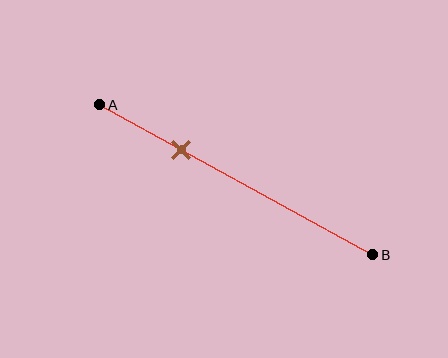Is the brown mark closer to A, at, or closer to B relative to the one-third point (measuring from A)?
The brown mark is closer to point A than the one-third point of segment AB.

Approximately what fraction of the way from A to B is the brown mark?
The brown mark is approximately 30% of the way from A to B.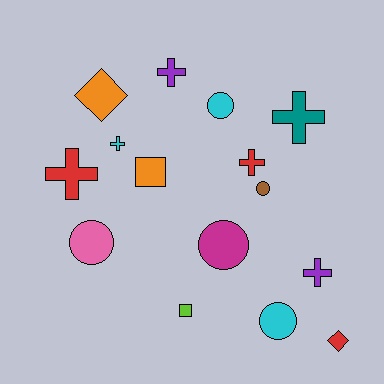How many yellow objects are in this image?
There are no yellow objects.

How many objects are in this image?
There are 15 objects.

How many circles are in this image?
There are 5 circles.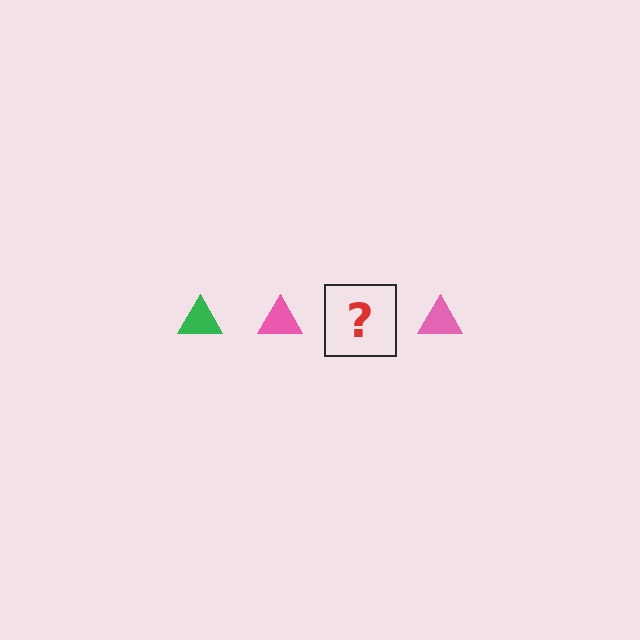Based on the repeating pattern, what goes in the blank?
The blank should be a green triangle.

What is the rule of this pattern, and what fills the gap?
The rule is that the pattern cycles through green, pink triangles. The gap should be filled with a green triangle.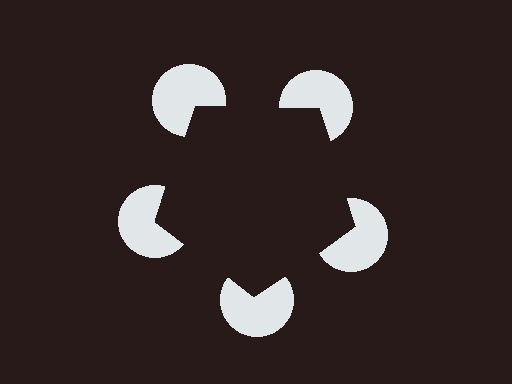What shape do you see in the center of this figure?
An illusory pentagon — its edges are inferred from the aligned wedge cuts in the pac-man discs, not physically drawn.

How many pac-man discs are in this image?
There are 5 — one at each vertex of the illusory pentagon.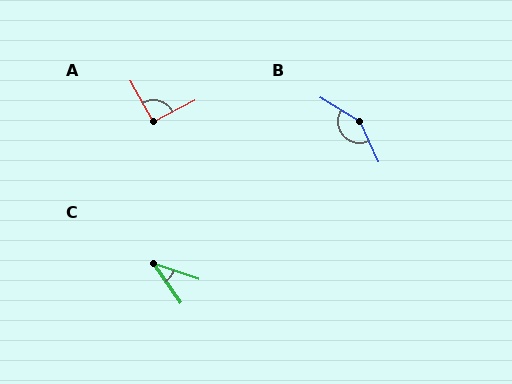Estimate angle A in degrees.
Approximately 91 degrees.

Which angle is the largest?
B, at approximately 146 degrees.